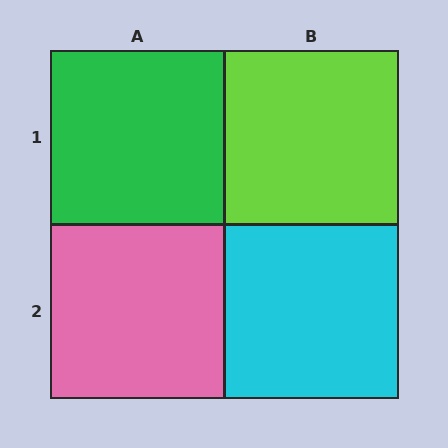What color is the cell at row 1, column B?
Lime.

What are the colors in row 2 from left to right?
Pink, cyan.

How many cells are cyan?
1 cell is cyan.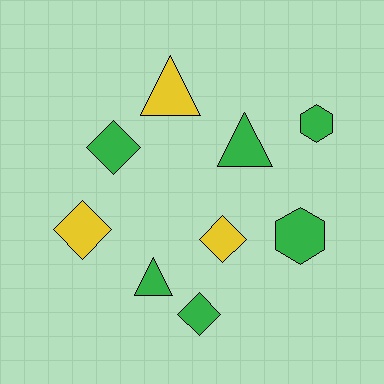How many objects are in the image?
There are 9 objects.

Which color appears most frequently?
Green, with 6 objects.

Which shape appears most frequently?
Diamond, with 4 objects.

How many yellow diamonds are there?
There are 2 yellow diamonds.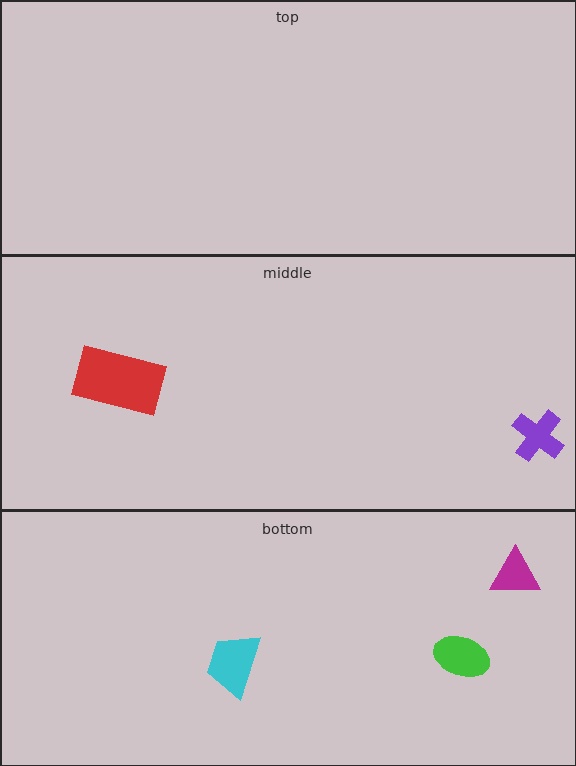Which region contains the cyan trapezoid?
The bottom region.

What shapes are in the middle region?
The red rectangle, the purple cross.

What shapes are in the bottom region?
The cyan trapezoid, the magenta triangle, the green ellipse.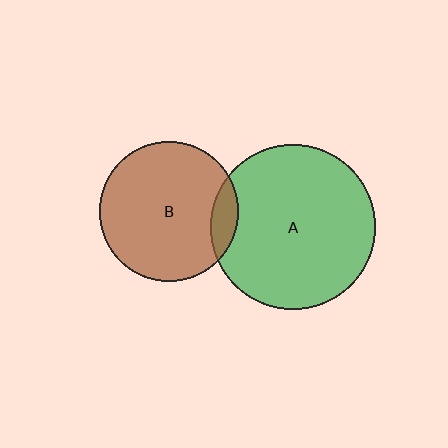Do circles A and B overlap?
Yes.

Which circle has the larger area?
Circle A (green).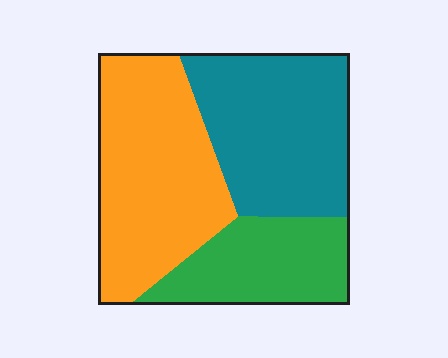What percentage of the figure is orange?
Orange covers 40% of the figure.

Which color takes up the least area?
Green, at roughly 25%.